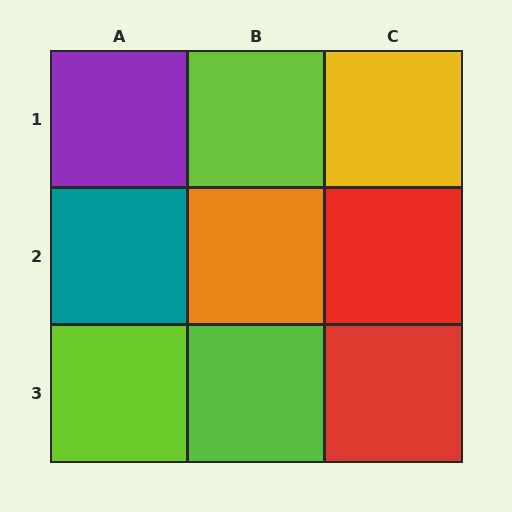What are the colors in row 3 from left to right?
Lime, lime, red.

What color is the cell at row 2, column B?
Orange.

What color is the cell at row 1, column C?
Yellow.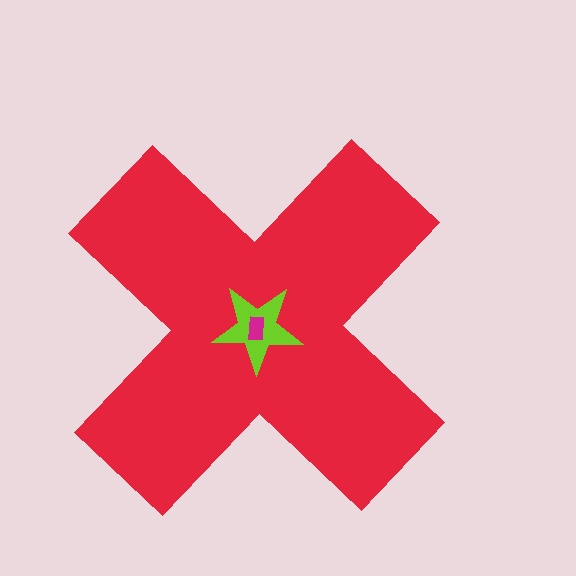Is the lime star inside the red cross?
Yes.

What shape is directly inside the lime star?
The magenta rectangle.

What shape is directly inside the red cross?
The lime star.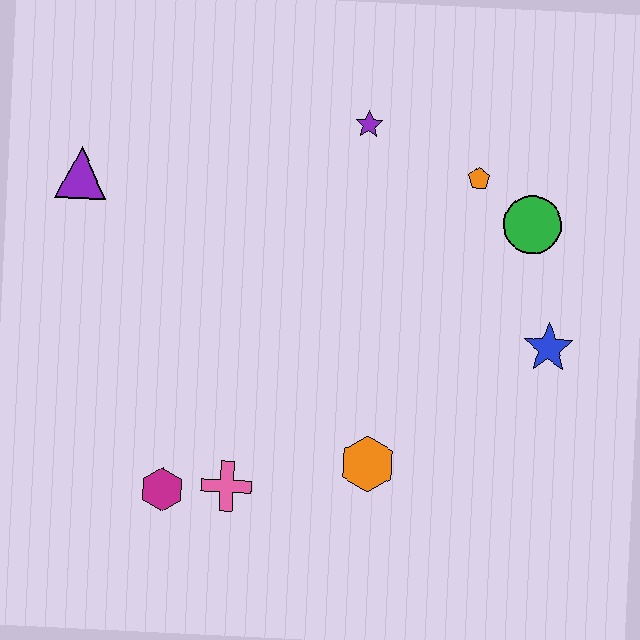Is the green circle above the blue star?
Yes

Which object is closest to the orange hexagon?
The pink cross is closest to the orange hexagon.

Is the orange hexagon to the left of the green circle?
Yes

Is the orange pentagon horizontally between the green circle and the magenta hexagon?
Yes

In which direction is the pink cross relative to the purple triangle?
The pink cross is below the purple triangle.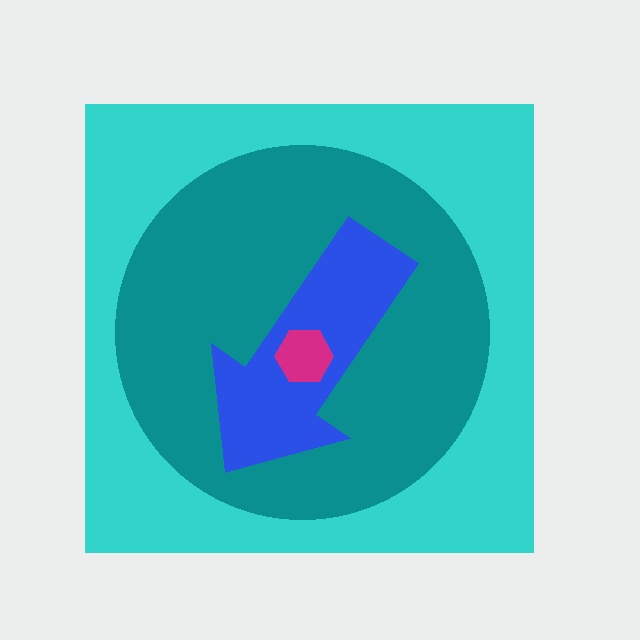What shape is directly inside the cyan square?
The teal circle.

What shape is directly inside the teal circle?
The blue arrow.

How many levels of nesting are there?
4.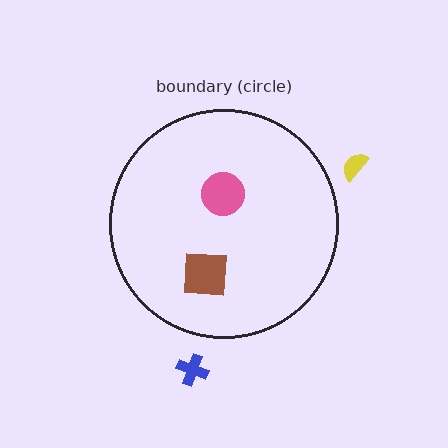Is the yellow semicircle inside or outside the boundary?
Outside.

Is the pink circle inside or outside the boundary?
Inside.